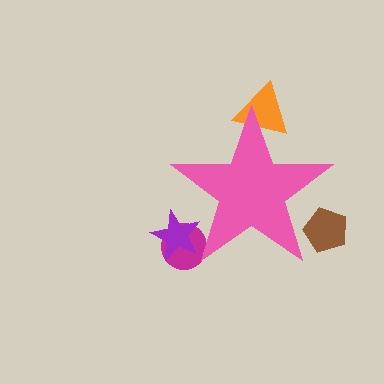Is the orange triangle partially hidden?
Yes, the orange triangle is partially hidden behind the pink star.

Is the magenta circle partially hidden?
Yes, the magenta circle is partially hidden behind the pink star.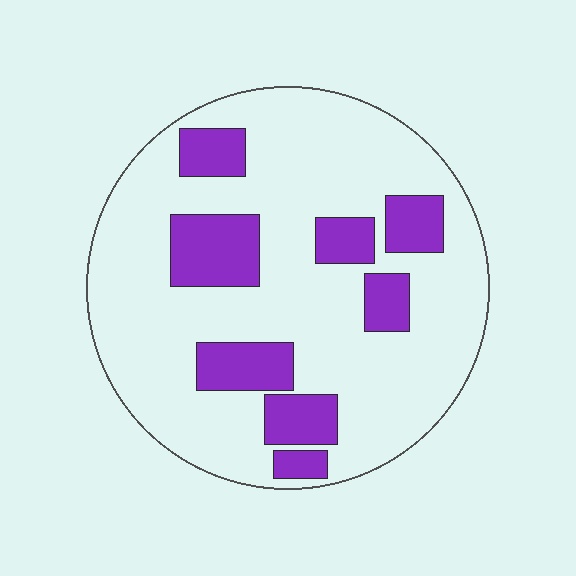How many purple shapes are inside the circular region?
8.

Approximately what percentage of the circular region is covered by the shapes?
Approximately 25%.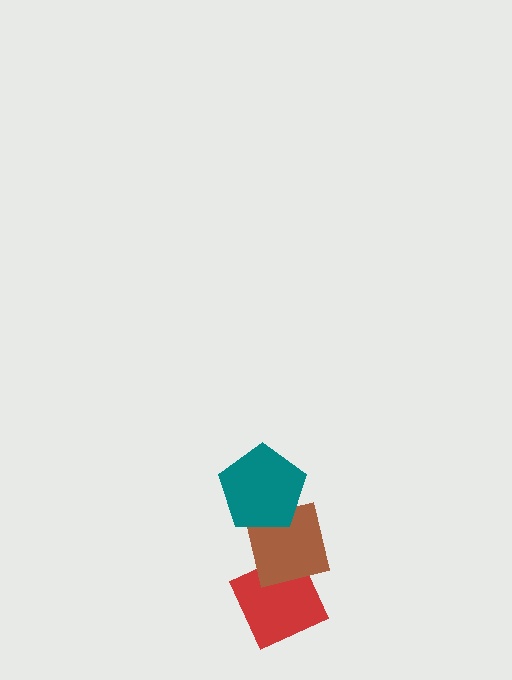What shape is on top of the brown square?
The teal pentagon is on top of the brown square.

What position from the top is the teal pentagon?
The teal pentagon is 1st from the top.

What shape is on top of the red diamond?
The brown square is on top of the red diamond.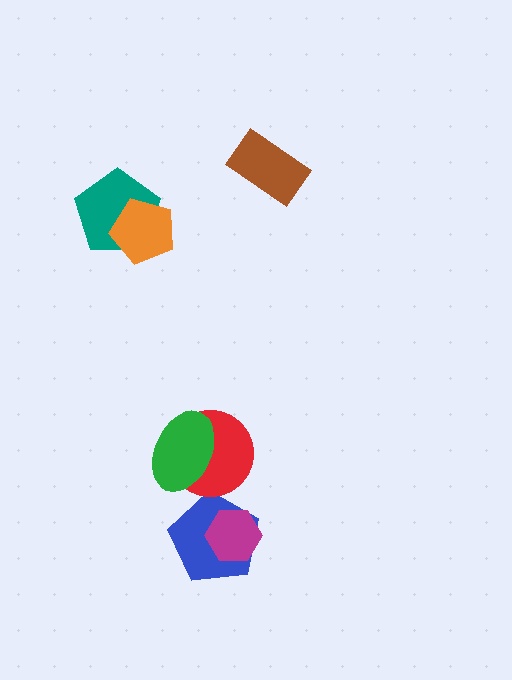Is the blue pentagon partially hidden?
Yes, it is partially covered by another shape.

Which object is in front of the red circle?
The green ellipse is in front of the red circle.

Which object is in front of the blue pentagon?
The magenta hexagon is in front of the blue pentagon.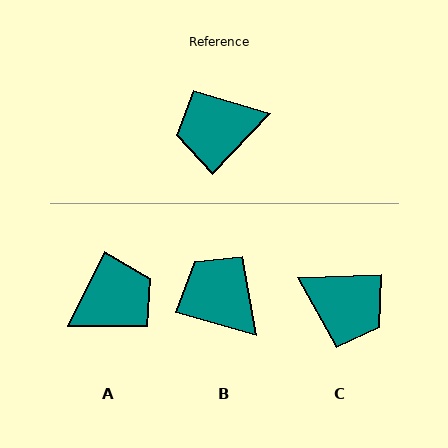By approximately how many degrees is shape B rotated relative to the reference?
Approximately 63 degrees clockwise.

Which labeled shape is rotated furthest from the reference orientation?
A, about 163 degrees away.